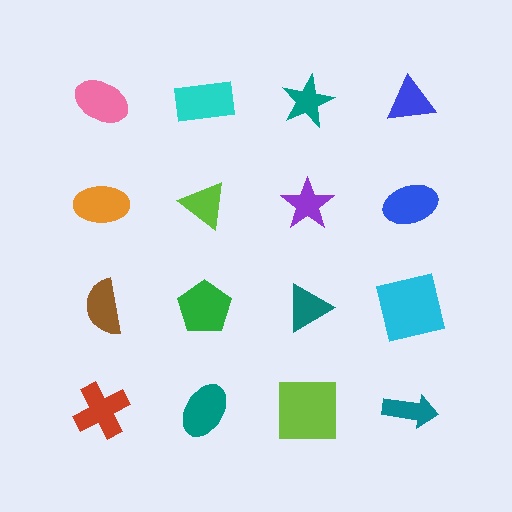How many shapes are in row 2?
4 shapes.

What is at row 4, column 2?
A teal ellipse.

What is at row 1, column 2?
A cyan rectangle.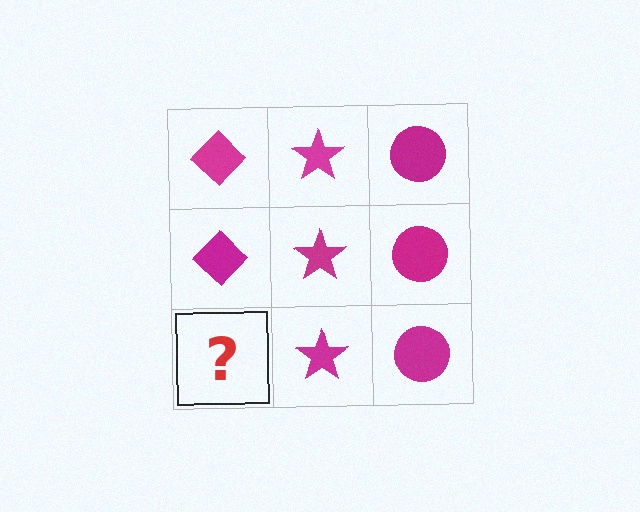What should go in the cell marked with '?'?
The missing cell should contain a magenta diamond.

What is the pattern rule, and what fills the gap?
The rule is that each column has a consistent shape. The gap should be filled with a magenta diamond.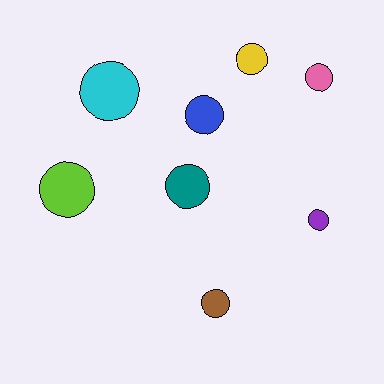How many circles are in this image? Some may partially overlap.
There are 8 circles.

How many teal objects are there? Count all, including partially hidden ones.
There is 1 teal object.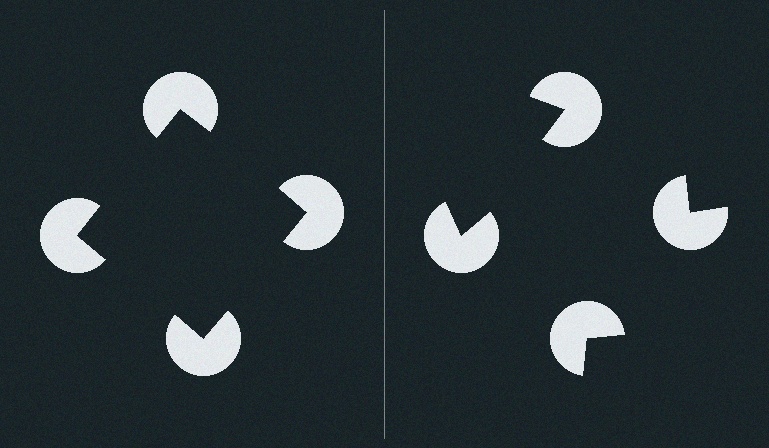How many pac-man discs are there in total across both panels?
8 — 4 on each side.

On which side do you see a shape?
An illusory square appears on the left side. On the right side the wedge cuts are rotated, so no coherent shape forms.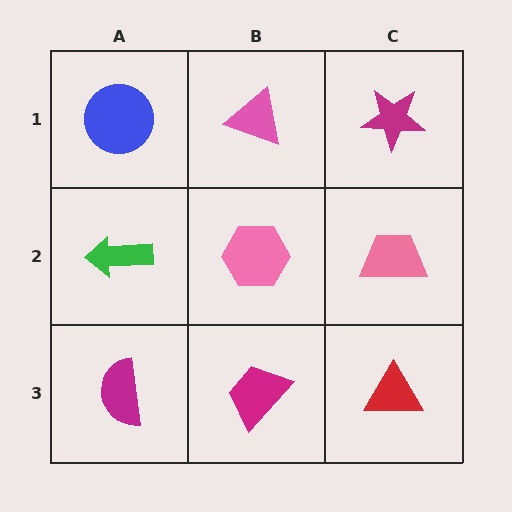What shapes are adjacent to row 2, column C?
A magenta star (row 1, column C), a red triangle (row 3, column C), a pink hexagon (row 2, column B).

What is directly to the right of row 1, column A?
A pink triangle.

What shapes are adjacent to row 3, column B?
A pink hexagon (row 2, column B), a magenta semicircle (row 3, column A), a red triangle (row 3, column C).